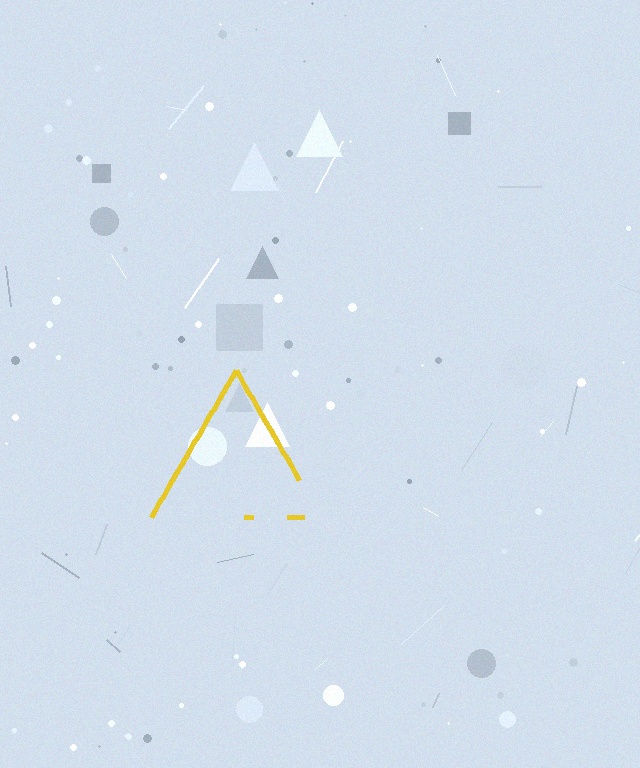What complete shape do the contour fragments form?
The contour fragments form a triangle.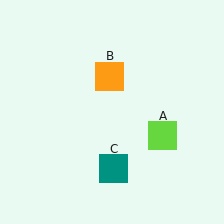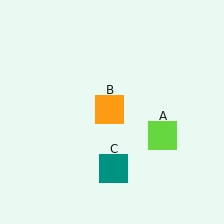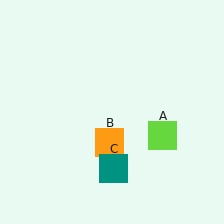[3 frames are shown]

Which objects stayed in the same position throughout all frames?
Lime square (object A) and teal square (object C) remained stationary.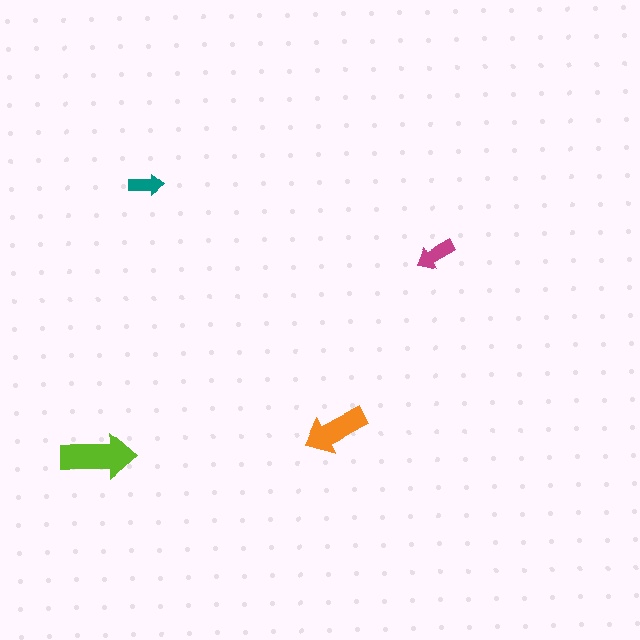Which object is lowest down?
The lime arrow is bottommost.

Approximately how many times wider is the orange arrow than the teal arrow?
About 2 times wider.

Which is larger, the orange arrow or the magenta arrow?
The orange one.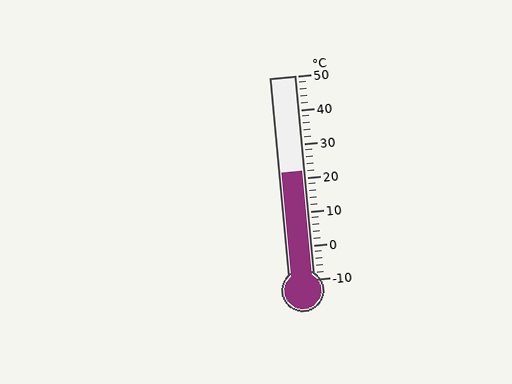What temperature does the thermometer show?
The thermometer shows approximately 22°C.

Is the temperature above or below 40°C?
The temperature is below 40°C.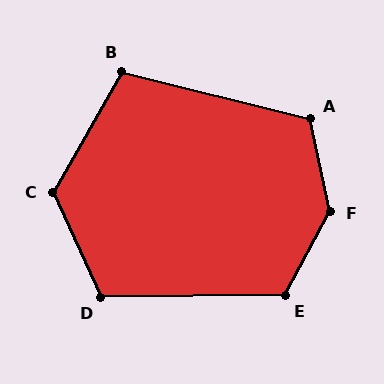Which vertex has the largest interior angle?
F, at approximately 140 degrees.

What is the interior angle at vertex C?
Approximately 126 degrees (obtuse).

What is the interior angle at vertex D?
Approximately 114 degrees (obtuse).